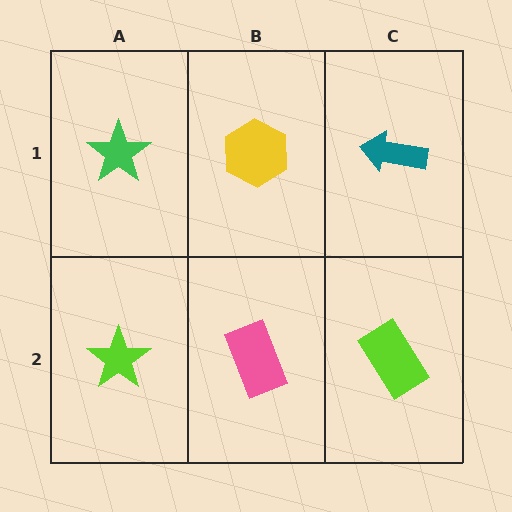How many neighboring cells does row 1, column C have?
2.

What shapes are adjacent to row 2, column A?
A green star (row 1, column A), a pink rectangle (row 2, column B).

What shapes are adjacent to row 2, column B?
A yellow hexagon (row 1, column B), a lime star (row 2, column A), a lime rectangle (row 2, column C).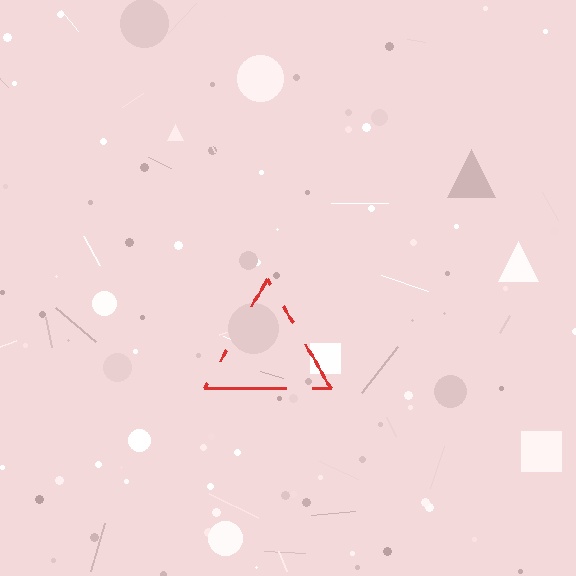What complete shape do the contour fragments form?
The contour fragments form a triangle.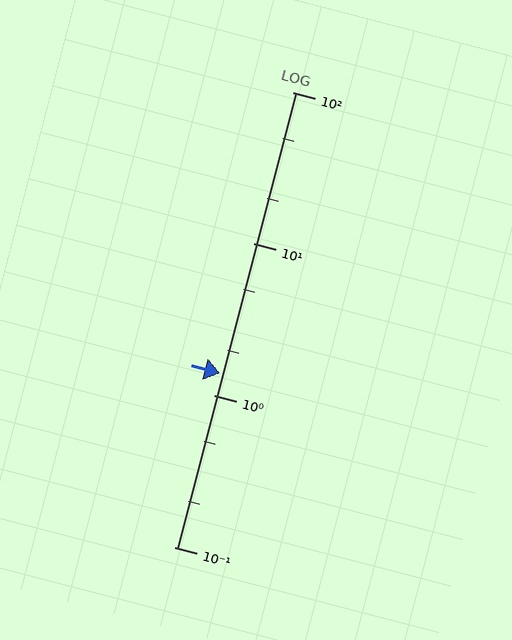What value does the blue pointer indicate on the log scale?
The pointer indicates approximately 1.4.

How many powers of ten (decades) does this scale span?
The scale spans 3 decades, from 0.1 to 100.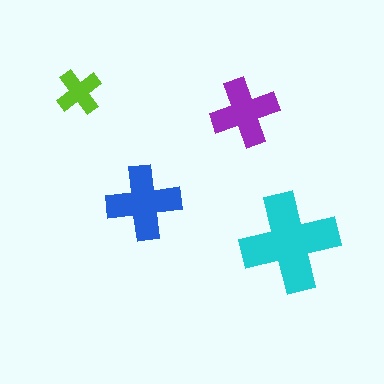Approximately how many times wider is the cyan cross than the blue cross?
About 1.5 times wider.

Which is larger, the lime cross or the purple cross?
The purple one.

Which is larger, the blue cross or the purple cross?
The blue one.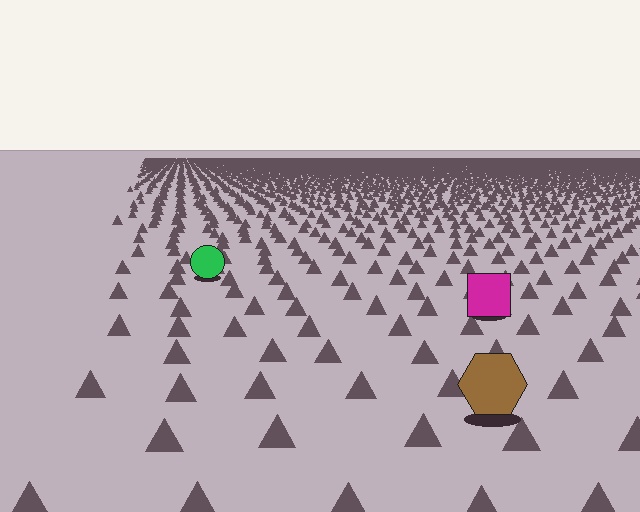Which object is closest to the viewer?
The brown hexagon is closest. The texture marks near it are larger and more spread out.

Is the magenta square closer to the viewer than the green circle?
Yes. The magenta square is closer — you can tell from the texture gradient: the ground texture is coarser near it.